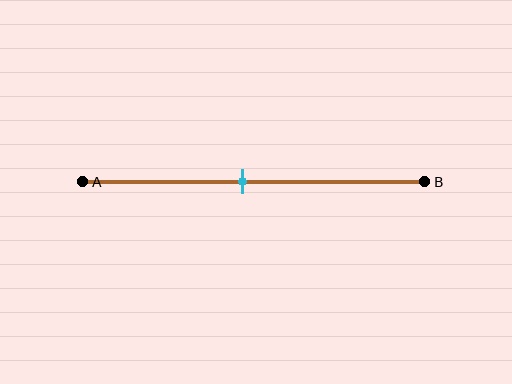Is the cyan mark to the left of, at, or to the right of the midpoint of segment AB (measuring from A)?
The cyan mark is to the left of the midpoint of segment AB.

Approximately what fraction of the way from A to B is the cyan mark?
The cyan mark is approximately 45% of the way from A to B.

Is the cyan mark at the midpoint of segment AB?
No, the mark is at about 45% from A, not at the 50% midpoint.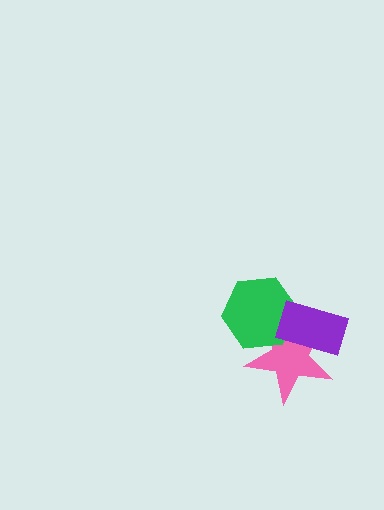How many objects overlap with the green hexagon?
2 objects overlap with the green hexagon.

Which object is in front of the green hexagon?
The purple rectangle is in front of the green hexagon.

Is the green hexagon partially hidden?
Yes, it is partially covered by another shape.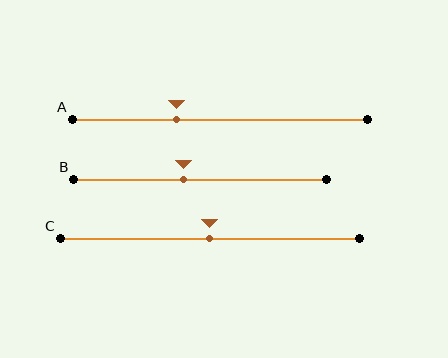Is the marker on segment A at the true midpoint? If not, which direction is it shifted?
No, the marker on segment A is shifted to the left by about 15% of the segment length.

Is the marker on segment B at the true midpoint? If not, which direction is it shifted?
No, the marker on segment B is shifted to the left by about 6% of the segment length.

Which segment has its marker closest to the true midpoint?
Segment C has its marker closest to the true midpoint.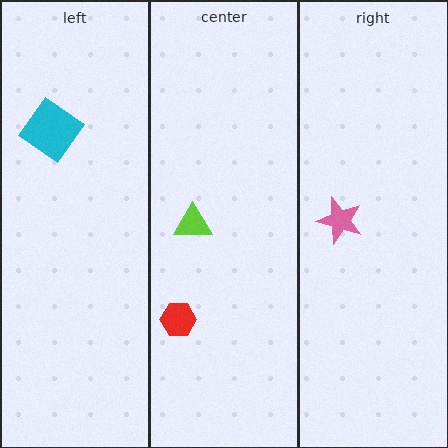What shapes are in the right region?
The pink star.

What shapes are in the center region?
The lime triangle, the red hexagon.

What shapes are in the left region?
The cyan diamond.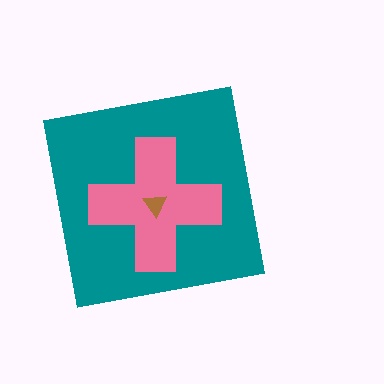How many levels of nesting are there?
3.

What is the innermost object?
The brown triangle.